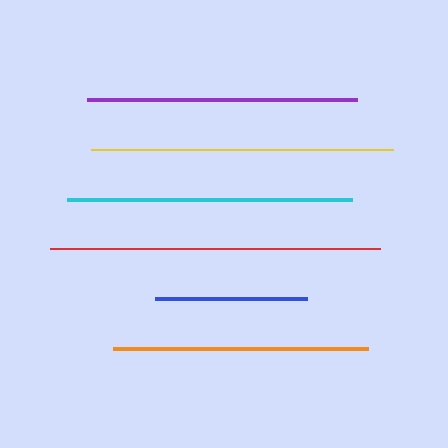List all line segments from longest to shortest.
From longest to shortest: red, yellow, cyan, purple, orange, blue.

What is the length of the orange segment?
The orange segment is approximately 254 pixels long.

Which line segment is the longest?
The red line is the longest at approximately 331 pixels.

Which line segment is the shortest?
The blue line is the shortest at approximately 152 pixels.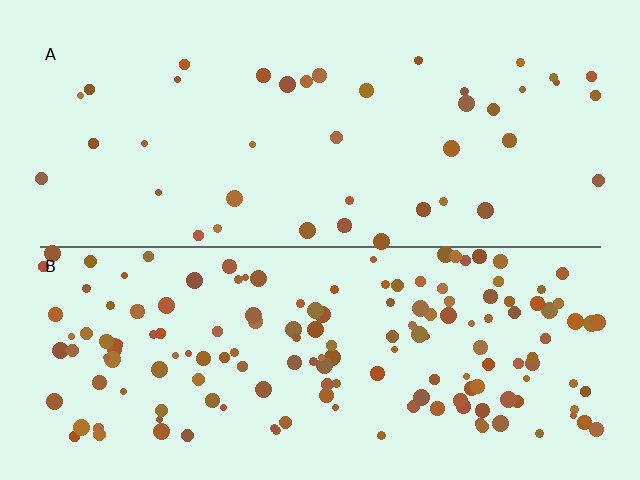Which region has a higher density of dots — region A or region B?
B (the bottom).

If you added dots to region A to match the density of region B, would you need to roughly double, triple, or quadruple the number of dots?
Approximately quadruple.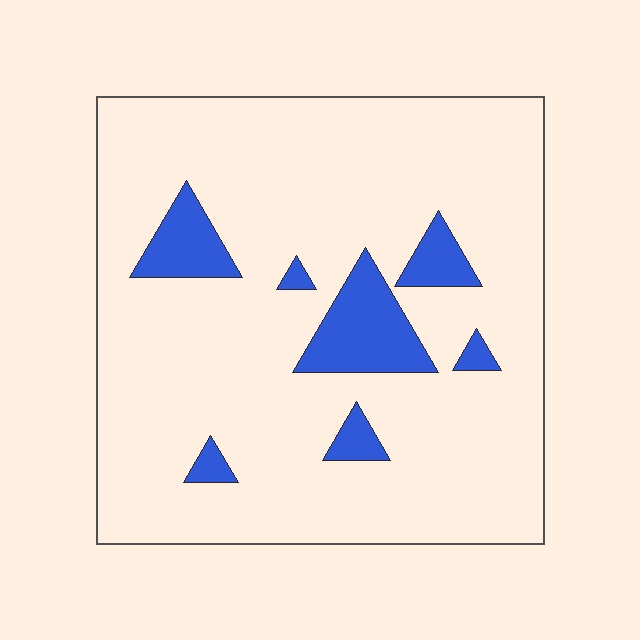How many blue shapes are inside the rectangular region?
7.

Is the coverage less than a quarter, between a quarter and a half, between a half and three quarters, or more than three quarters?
Less than a quarter.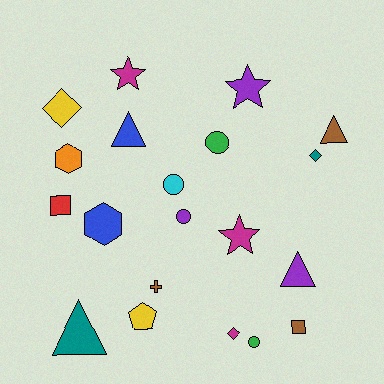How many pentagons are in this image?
There is 1 pentagon.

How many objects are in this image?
There are 20 objects.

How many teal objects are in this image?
There are 2 teal objects.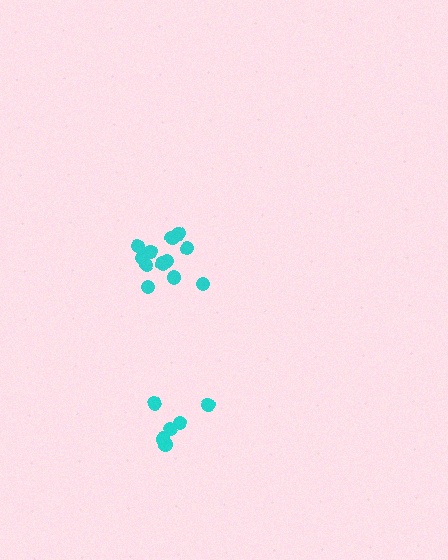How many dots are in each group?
Group 1: 12 dots, Group 2: 6 dots (18 total).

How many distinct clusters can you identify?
There are 2 distinct clusters.